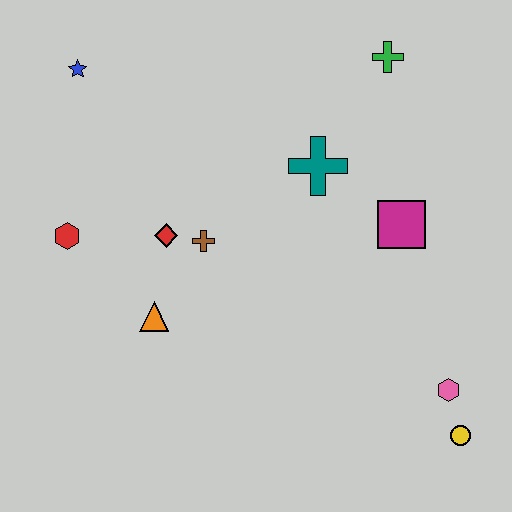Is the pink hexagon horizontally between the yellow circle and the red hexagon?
Yes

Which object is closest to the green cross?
The teal cross is closest to the green cross.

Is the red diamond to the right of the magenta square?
No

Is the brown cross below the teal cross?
Yes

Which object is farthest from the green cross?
The yellow circle is farthest from the green cross.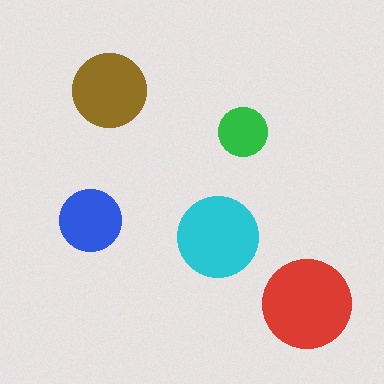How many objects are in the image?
There are 5 objects in the image.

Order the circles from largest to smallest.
the red one, the cyan one, the brown one, the blue one, the green one.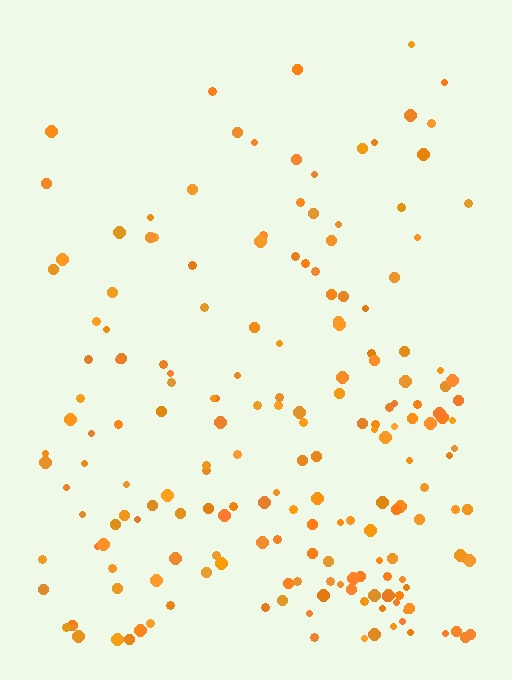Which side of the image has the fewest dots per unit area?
The top.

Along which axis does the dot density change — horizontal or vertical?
Vertical.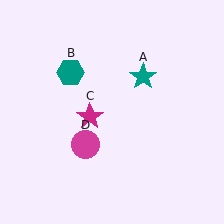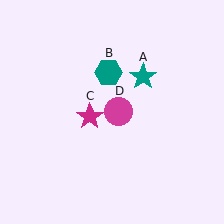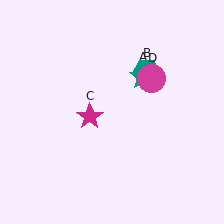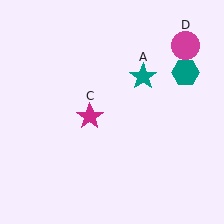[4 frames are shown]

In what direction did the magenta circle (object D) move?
The magenta circle (object D) moved up and to the right.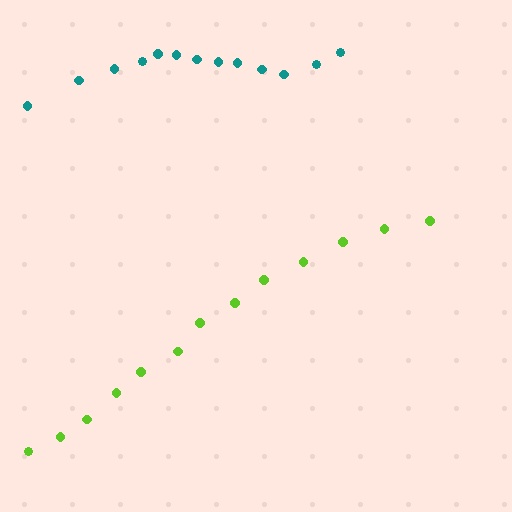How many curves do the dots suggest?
There are 2 distinct paths.